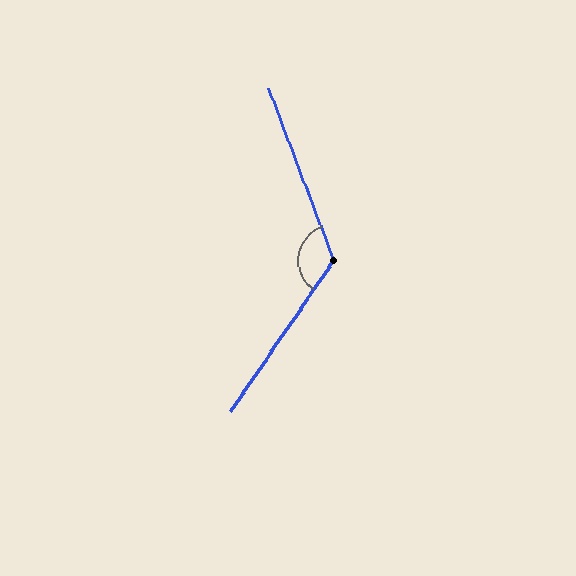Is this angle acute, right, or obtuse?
It is obtuse.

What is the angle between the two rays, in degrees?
Approximately 125 degrees.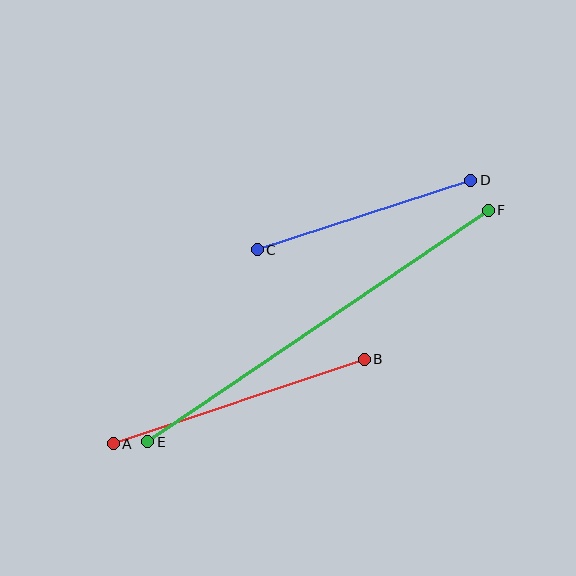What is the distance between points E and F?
The distance is approximately 412 pixels.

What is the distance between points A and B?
The distance is approximately 265 pixels.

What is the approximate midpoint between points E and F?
The midpoint is at approximately (318, 326) pixels.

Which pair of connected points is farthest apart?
Points E and F are farthest apart.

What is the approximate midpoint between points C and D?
The midpoint is at approximately (364, 215) pixels.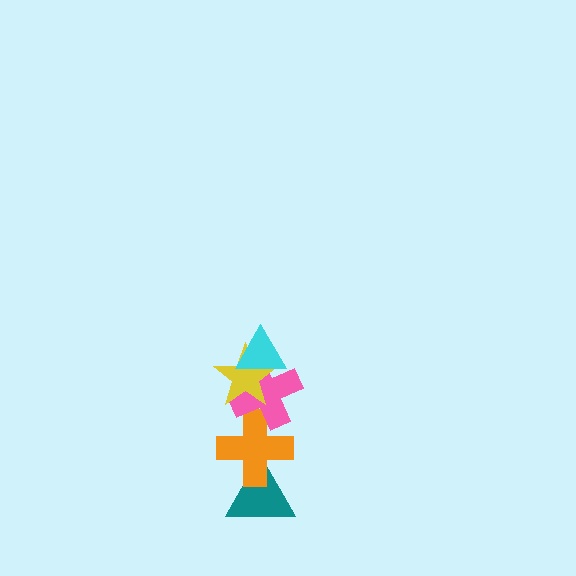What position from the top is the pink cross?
The pink cross is 3rd from the top.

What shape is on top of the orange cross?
The pink cross is on top of the orange cross.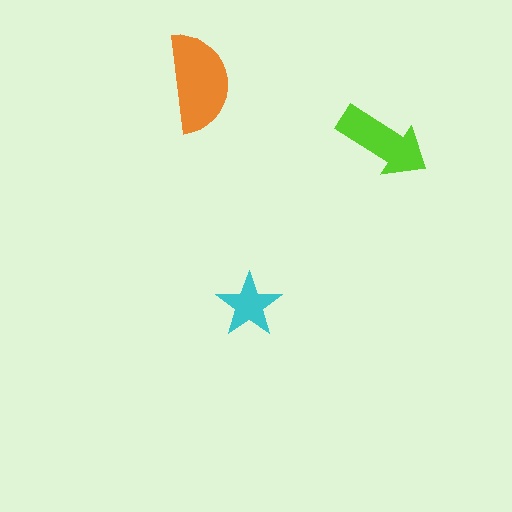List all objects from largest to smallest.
The orange semicircle, the lime arrow, the cyan star.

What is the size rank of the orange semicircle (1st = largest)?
1st.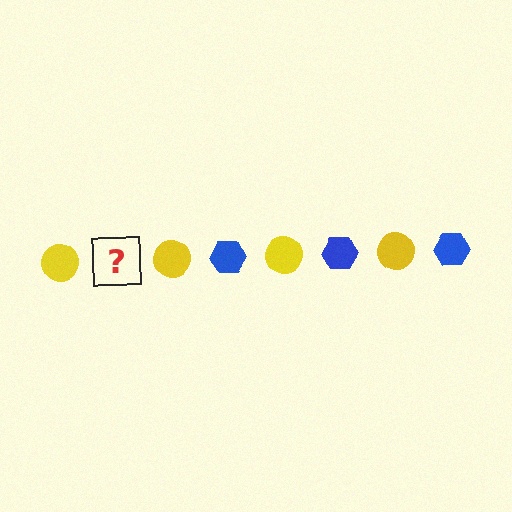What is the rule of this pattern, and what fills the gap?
The rule is that the pattern alternates between yellow circle and blue hexagon. The gap should be filled with a blue hexagon.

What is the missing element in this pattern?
The missing element is a blue hexagon.